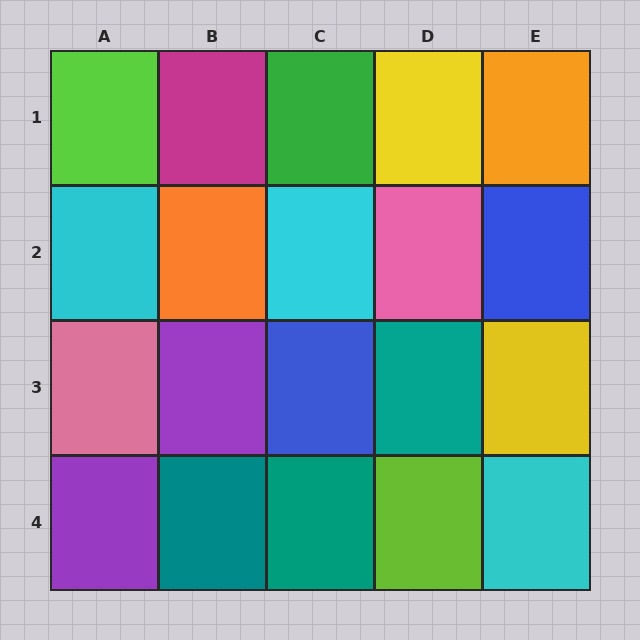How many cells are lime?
2 cells are lime.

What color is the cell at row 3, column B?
Purple.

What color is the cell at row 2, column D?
Pink.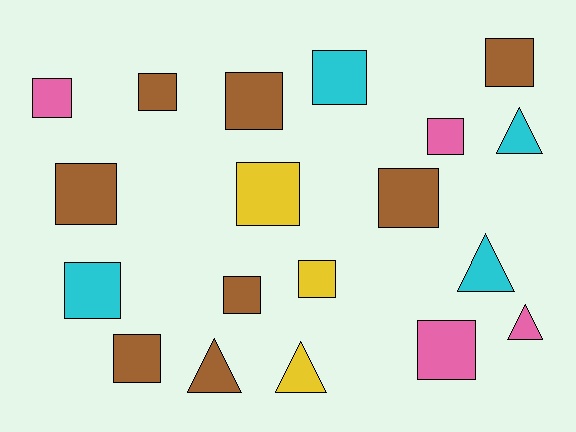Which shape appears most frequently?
Square, with 14 objects.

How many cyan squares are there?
There are 2 cyan squares.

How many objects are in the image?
There are 19 objects.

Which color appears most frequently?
Brown, with 8 objects.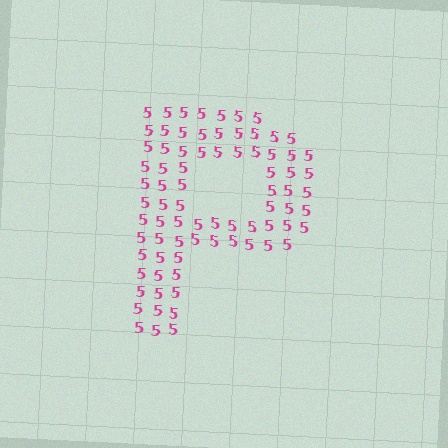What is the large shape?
The large shape is the letter P.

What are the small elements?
The small elements are digit 5's.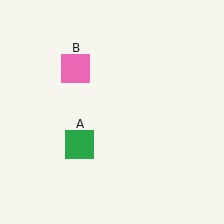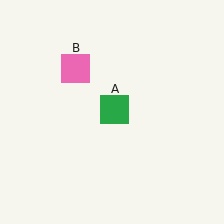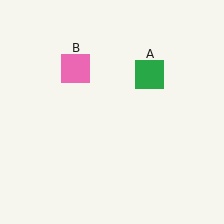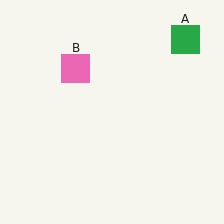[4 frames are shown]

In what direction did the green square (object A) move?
The green square (object A) moved up and to the right.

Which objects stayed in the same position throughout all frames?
Pink square (object B) remained stationary.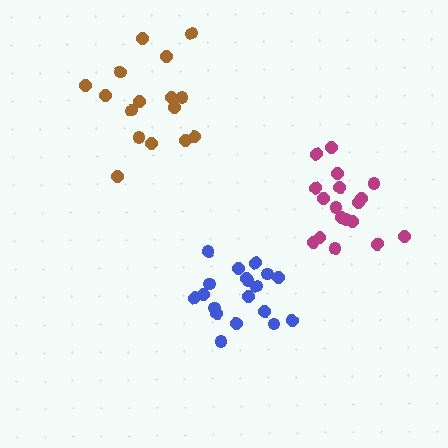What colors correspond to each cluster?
The clusters are colored: blue, brown, magenta.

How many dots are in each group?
Group 1: 19 dots, Group 2: 16 dots, Group 3: 18 dots (53 total).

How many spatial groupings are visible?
There are 3 spatial groupings.